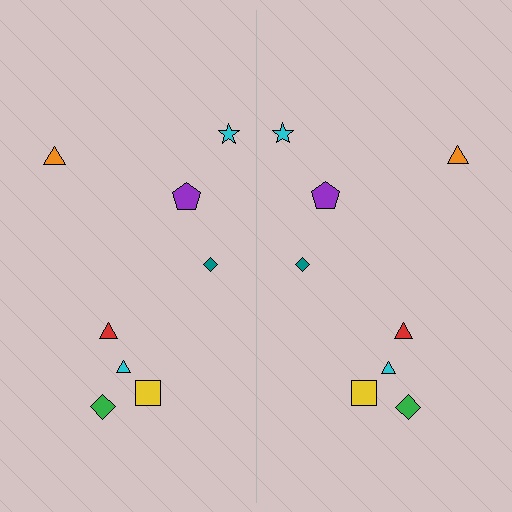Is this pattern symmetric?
Yes, this pattern has bilateral (reflection) symmetry.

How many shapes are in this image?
There are 16 shapes in this image.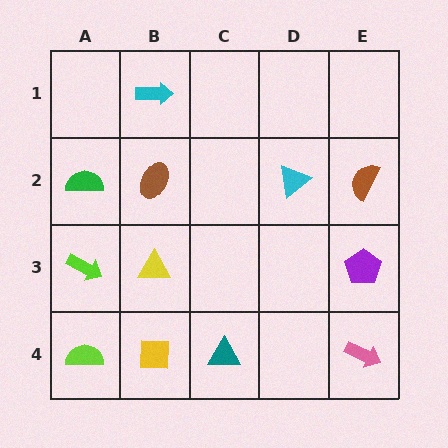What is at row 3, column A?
A lime arrow.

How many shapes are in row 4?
4 shapes.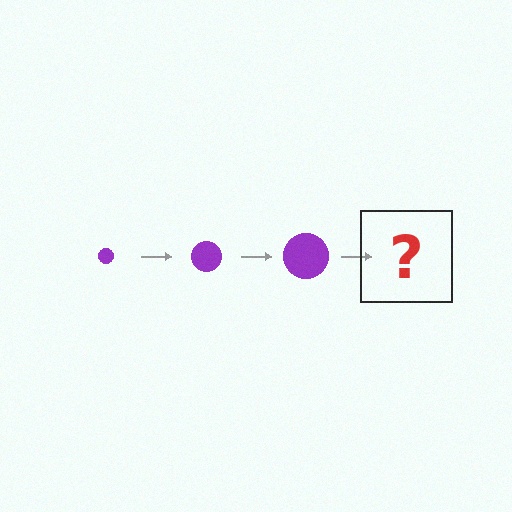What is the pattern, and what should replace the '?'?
The pattern is that the circle gets progressively larger each step. The '?' should be a purple circle, larger than the previous one.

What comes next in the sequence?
The next element should be a purple circle, larger than the previous one.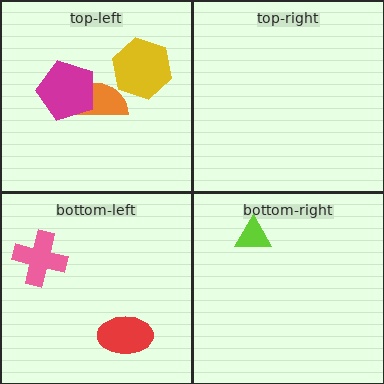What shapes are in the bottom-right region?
The lime triangle.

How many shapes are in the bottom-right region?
1.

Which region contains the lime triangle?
The bottom-right region.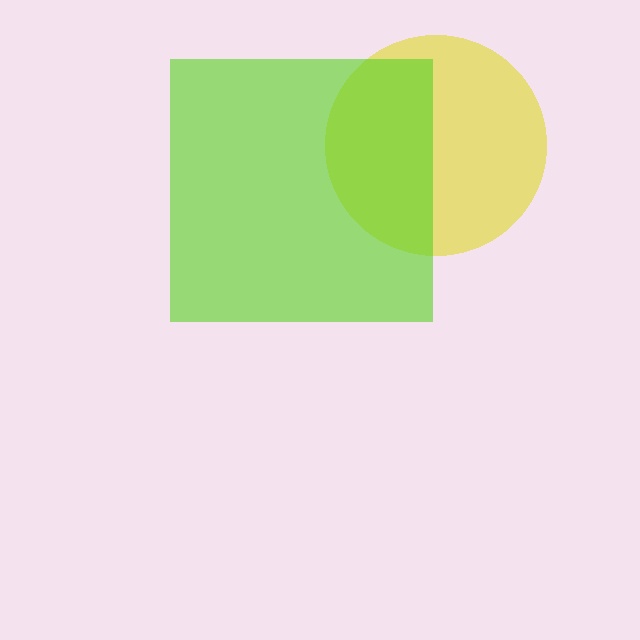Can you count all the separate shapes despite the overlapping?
Yes, there are 2 separate shapes.